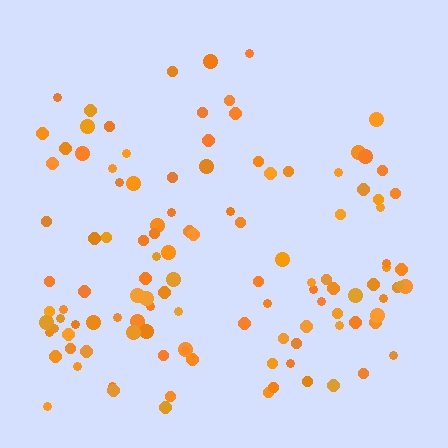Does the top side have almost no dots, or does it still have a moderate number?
Still a moderate number, just noticeably fewer than the bottom.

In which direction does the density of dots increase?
From top to bottom, with the bottom side densest.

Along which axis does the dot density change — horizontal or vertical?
Vertical.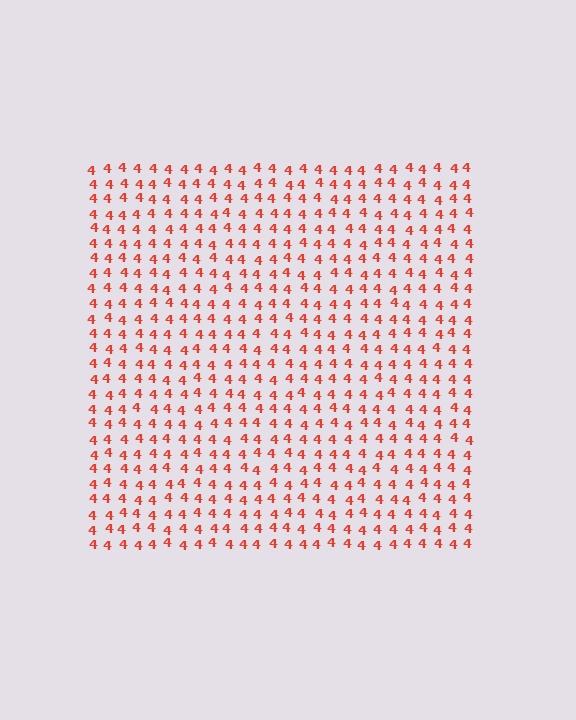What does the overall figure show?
The overall figure shows a square.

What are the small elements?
The small elements are digit 4's.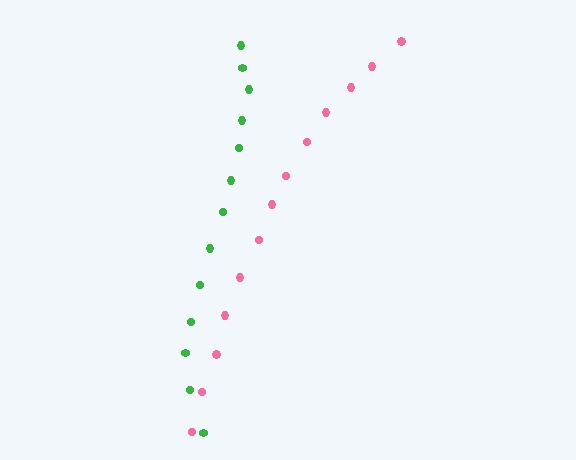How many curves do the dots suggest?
There are 2 distinct paths.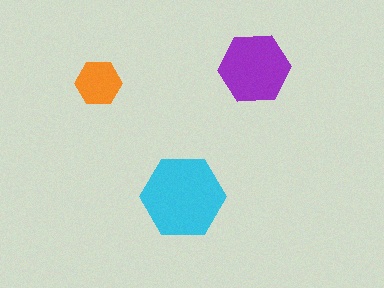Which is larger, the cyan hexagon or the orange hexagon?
The cyan one.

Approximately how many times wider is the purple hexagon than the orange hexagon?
About 1.5 times wider.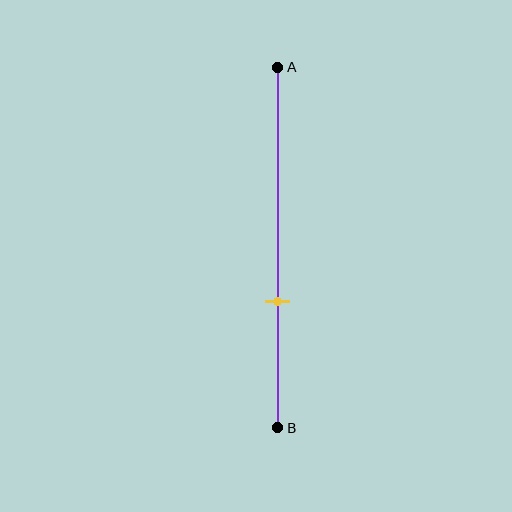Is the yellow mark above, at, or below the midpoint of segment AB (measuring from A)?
The yellow mark is below the midpoint of segment AB.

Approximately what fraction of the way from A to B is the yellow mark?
The yellow mark is approximately 65% of the way from A to B.